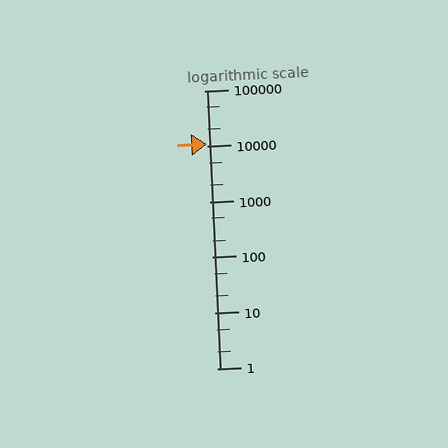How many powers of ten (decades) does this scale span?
The scale spans 5 decades, from 1 to 100000.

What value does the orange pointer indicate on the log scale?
The pointer indicates approximately 11000.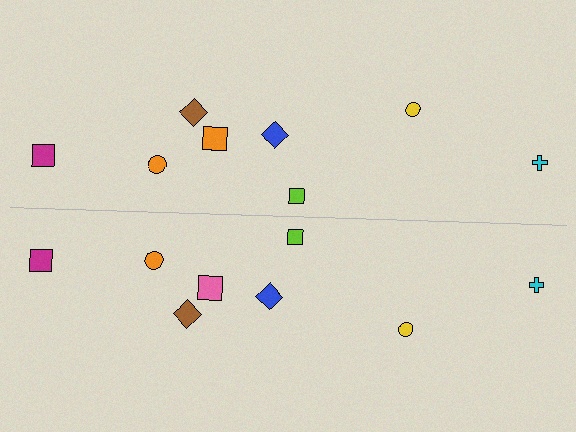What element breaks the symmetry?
The pink square on the bottom side breaks the symmetry — its mirror counterpart is orange.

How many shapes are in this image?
There are 16 shapes in this image.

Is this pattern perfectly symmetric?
No, the pattern is not perfectly symmetric. The pink square on the bottom side breaks the symmetry — its mirror counterpart is orange.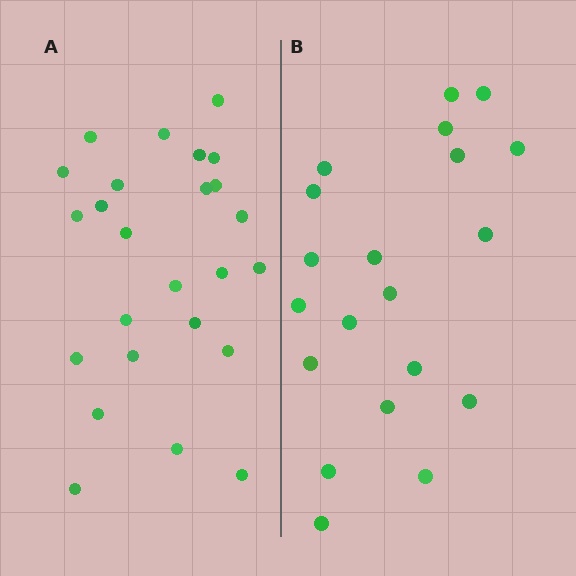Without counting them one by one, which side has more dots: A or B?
Region A (the left region) has more dots.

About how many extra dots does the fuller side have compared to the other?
Region A has about 5 more dots than region B.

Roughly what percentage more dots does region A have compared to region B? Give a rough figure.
About 25% more.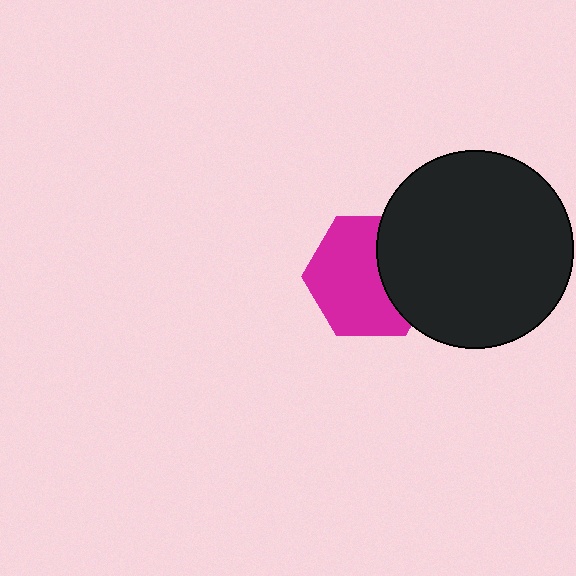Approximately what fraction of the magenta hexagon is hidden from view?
Roughly 35% of the magenta hexagon is hidden behind the black circle.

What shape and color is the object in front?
The object in front is a black circle.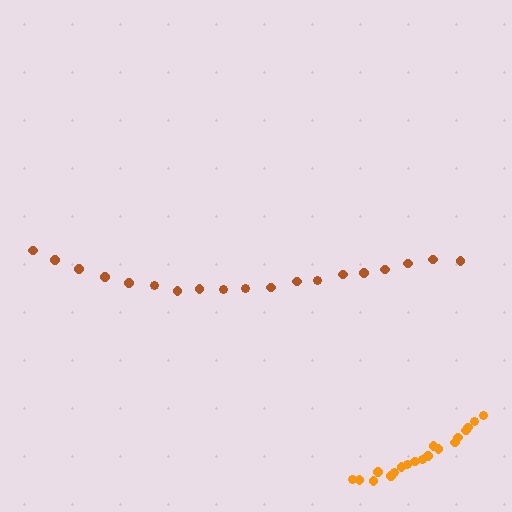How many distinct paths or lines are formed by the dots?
There are 2 distinct paths.